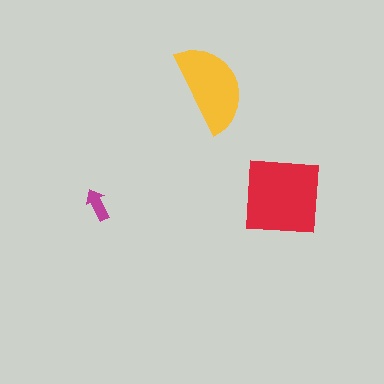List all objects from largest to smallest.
The red square, the yellow semicircle, the magenta arrow.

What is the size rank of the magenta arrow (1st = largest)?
3rd.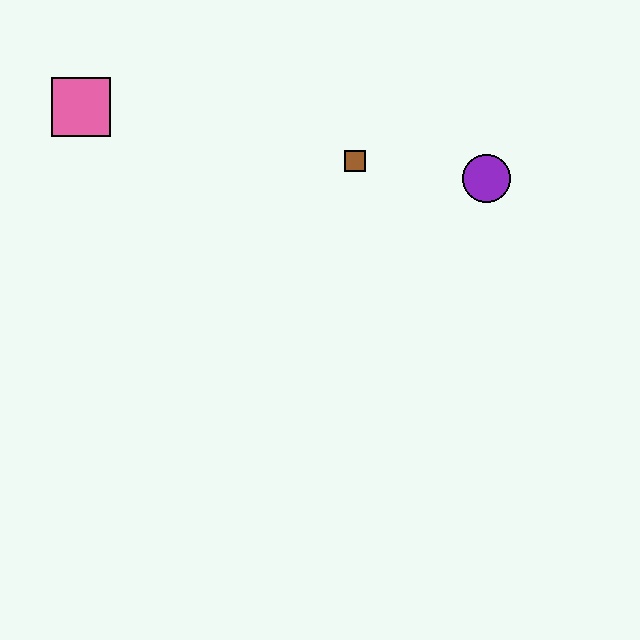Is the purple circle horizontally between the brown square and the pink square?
No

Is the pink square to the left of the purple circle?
Yes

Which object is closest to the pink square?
The brown square is closest to the pink square.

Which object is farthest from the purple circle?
The pink square is farthest from the purple circle.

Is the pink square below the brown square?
No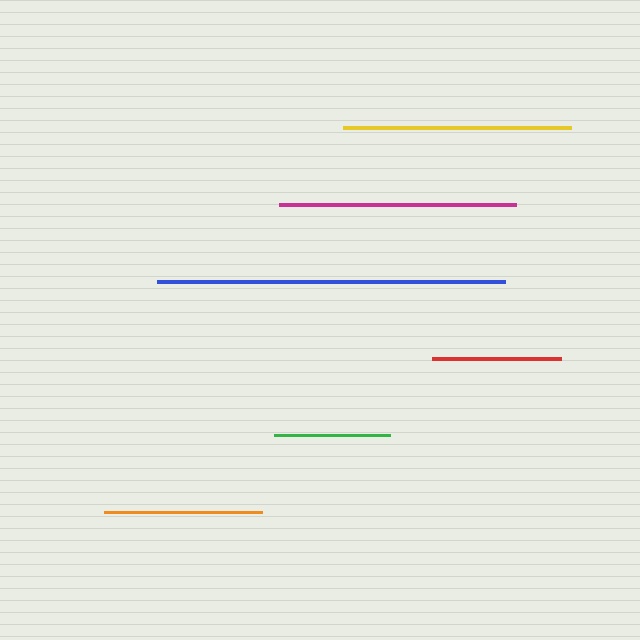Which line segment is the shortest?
The green line is the shortest at approximately 116 pixels.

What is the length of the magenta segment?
The magenta segment is approximately 238 pixels long.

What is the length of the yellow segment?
The yellow segment is approximately 228 pixels long.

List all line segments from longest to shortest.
From longest to shortest: blue, magenta, yellow, orange, red, green.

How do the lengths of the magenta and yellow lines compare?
The magenta and yellow lines are approximately the same length.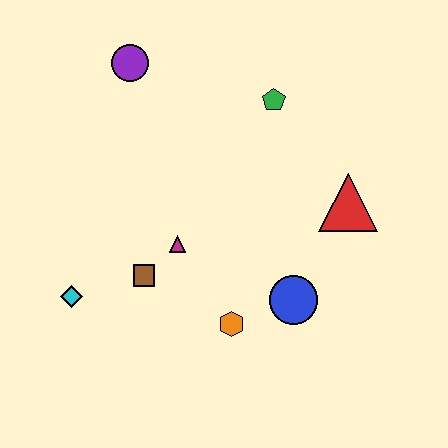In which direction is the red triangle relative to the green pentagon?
The red triangle is below the green pentagon.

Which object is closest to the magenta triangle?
The brown square is closest to the magenta triangle.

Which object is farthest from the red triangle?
The cyan diamond is farthest from the red triangle.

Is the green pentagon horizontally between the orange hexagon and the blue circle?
Yes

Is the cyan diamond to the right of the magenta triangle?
No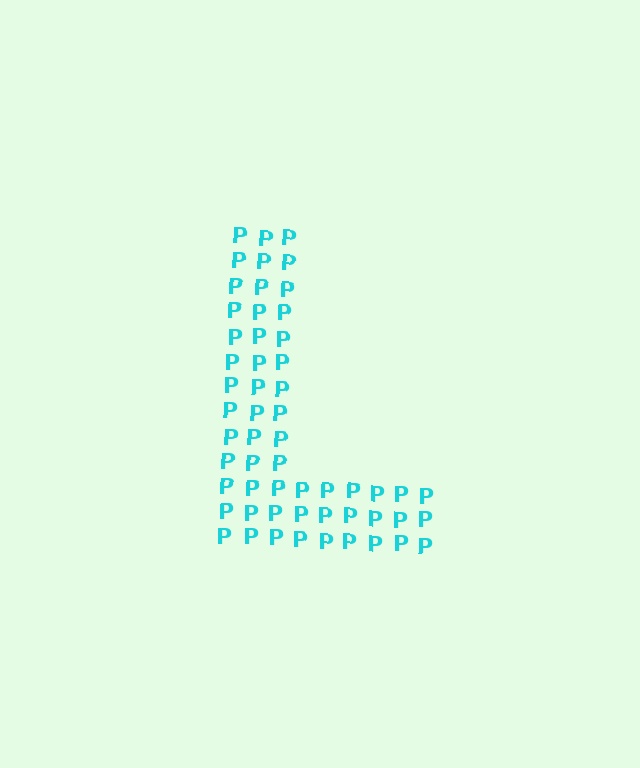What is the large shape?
The large shape is the letter L.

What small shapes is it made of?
It is made of small letter P's.